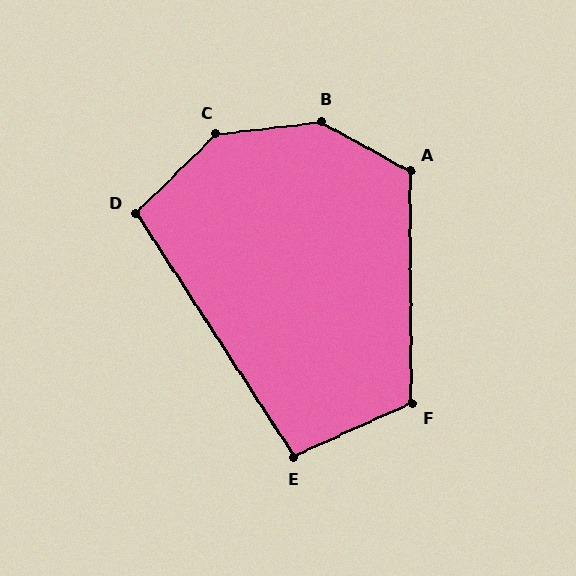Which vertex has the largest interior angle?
B, at approximately 144 degrees.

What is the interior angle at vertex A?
Approximately 119 degrees (obtuse).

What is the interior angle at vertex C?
Approximately 142 degrees (obtuse).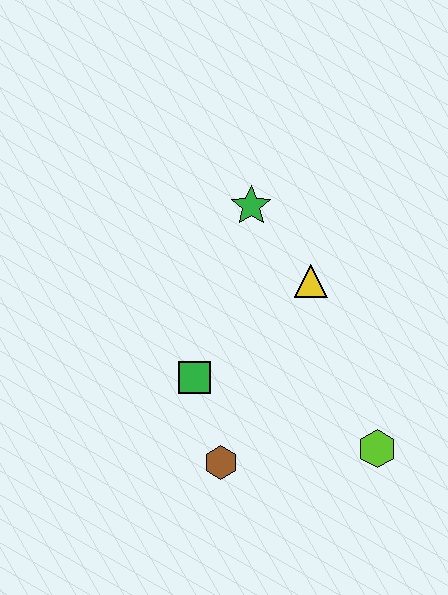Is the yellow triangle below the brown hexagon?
No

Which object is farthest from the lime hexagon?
The green star is farthest from the lime hexagon.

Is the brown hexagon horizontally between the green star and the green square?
Yes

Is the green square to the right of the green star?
No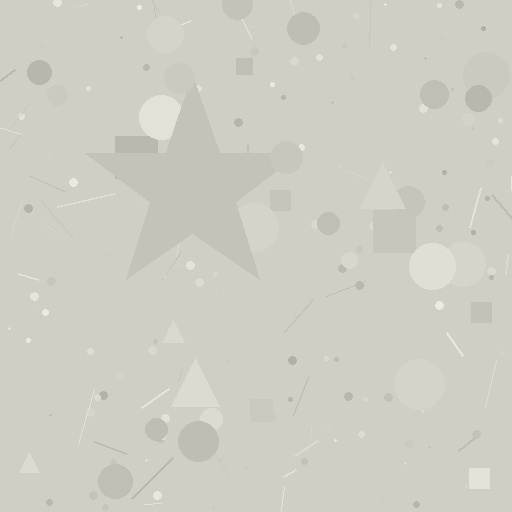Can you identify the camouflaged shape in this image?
The camouflaged shape is a star.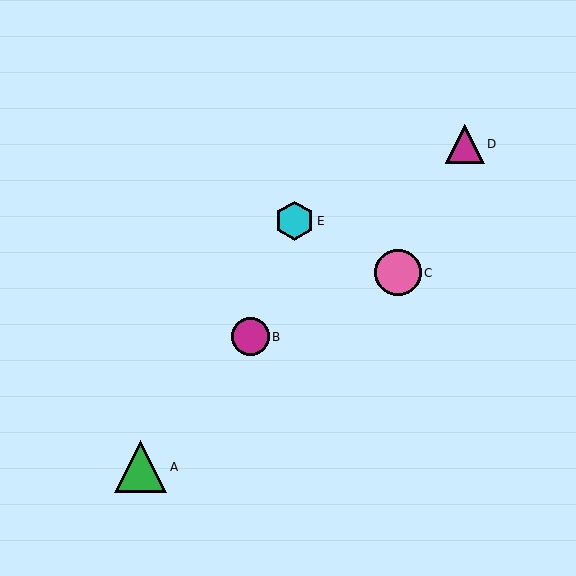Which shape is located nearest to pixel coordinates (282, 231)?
The cyan hexagon (labeled E) at (295, 221) is nearest to that location.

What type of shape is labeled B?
Shape B is a magenta circle.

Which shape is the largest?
The green triangle (labeled A) is the largest.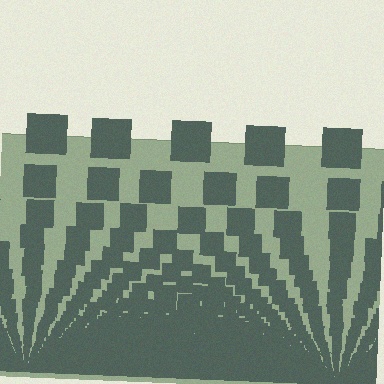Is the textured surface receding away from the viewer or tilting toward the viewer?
The surface appears to tilt toward the viewer. Texture elements get larger and sparser toward the top.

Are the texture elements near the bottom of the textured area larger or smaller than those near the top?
Smaller. The gradient is inverted — elements near the bottom are smaller and denser.